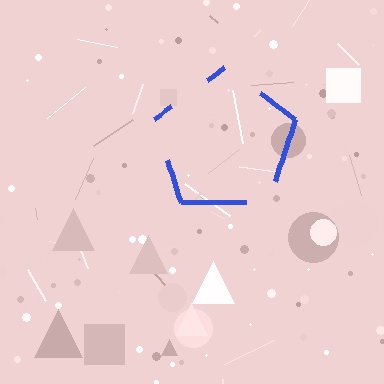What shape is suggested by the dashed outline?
The dashed outline suggests a pentagon.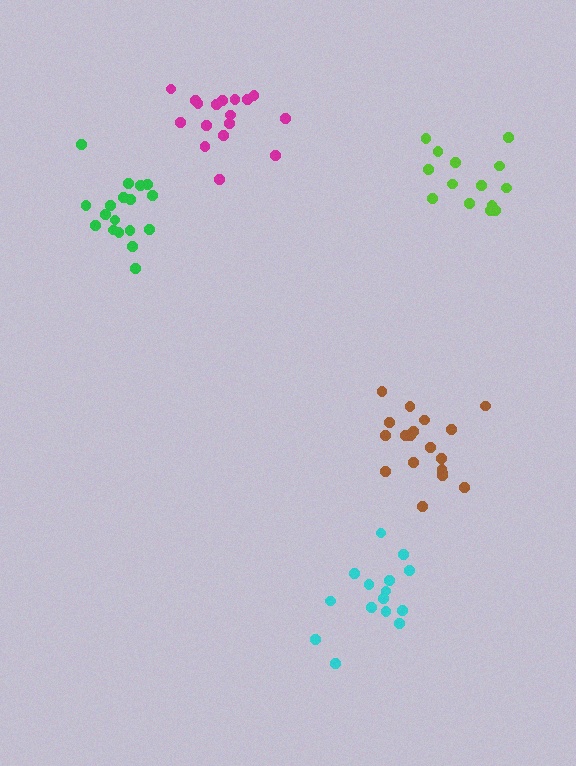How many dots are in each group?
Group 1: 15 dots, Group 2: 17 dots, Group 3: 14 dots, Group 4: 19 dots, Group 5: 18 dots (83 total).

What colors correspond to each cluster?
The clusters are colored: cyan, magenta, lime, brown, green.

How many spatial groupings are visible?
There are 5 spatial groupings.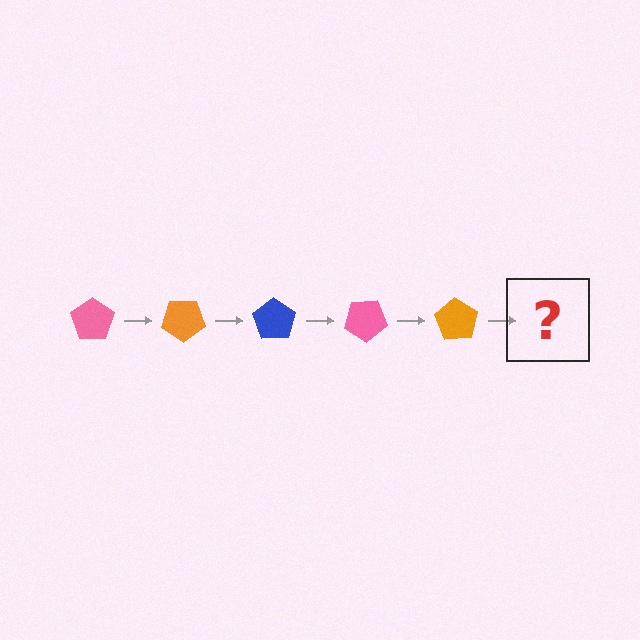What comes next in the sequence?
The next element should be a blue pentagon, rotated 175 degrees from the start.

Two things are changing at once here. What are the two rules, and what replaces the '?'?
The two rules are that it rotates 35 degrees each step and the color cycles through pink, orange, and blue. The '?' should be a blue pentagon, rotated 175 degrees from the start.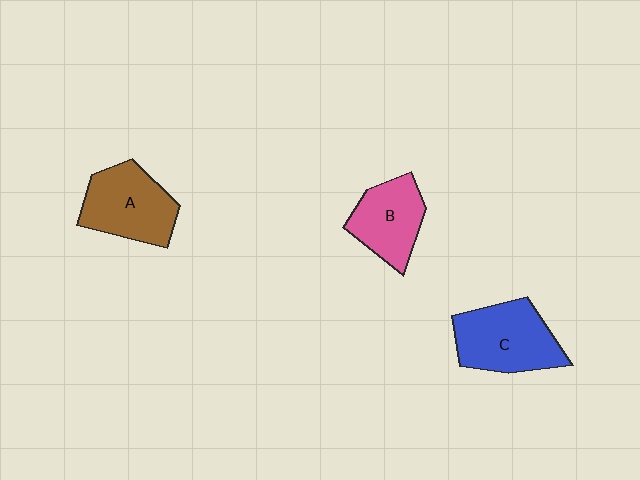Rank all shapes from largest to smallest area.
From largest to smallest: C (blue), A (brown), B (pink).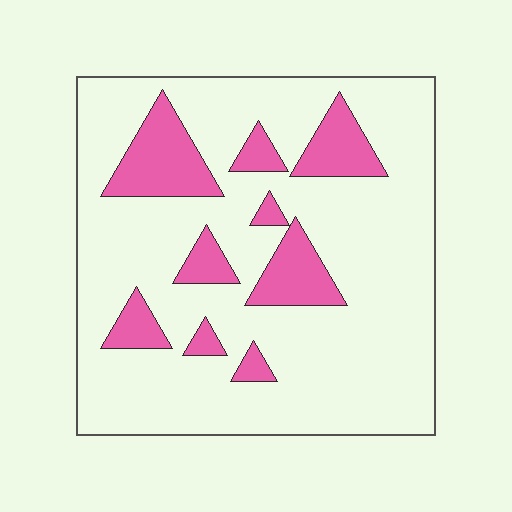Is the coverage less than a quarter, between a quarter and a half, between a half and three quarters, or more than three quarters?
Less than a quarter.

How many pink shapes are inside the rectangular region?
9.